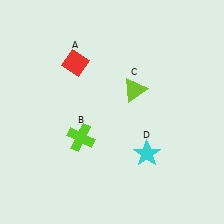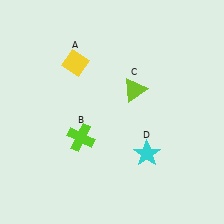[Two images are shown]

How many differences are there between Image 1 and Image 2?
There is 1 difference between the two images.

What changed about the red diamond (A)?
In Image 1, A is red. In Image 2, it changed to yellow.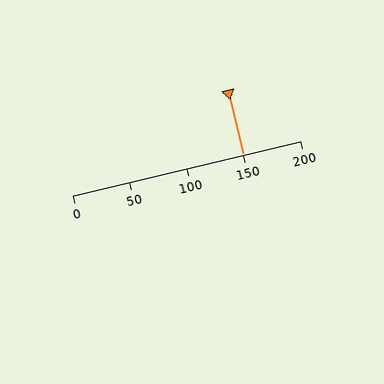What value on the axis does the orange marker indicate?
The marker indicates approximately 150.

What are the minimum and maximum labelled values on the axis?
The axis runs from 0 to 200.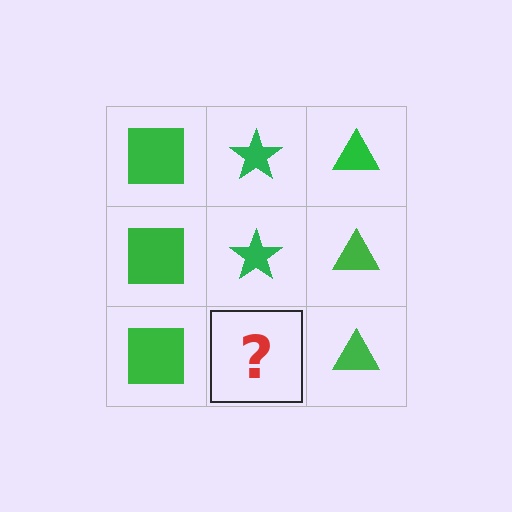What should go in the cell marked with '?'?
The missing cell should contain a green star.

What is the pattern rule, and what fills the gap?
The rule is that each column has a consistent shape. The gap should be filled with a green star.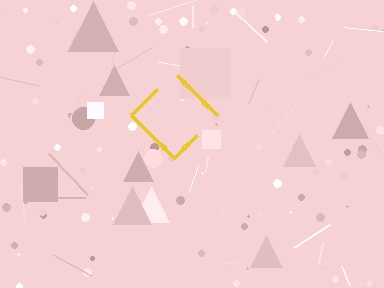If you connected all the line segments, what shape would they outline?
They would outline a diamond.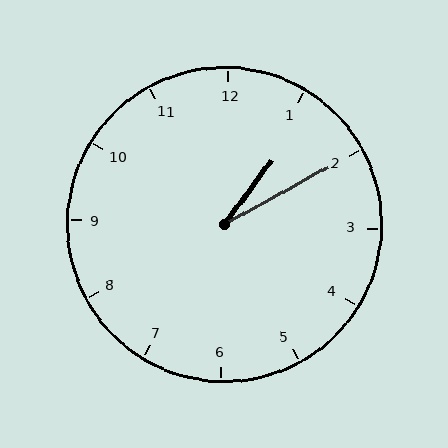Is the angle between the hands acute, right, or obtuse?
It is acute.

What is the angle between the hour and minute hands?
Approximately 25 degrees.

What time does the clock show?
1:10.